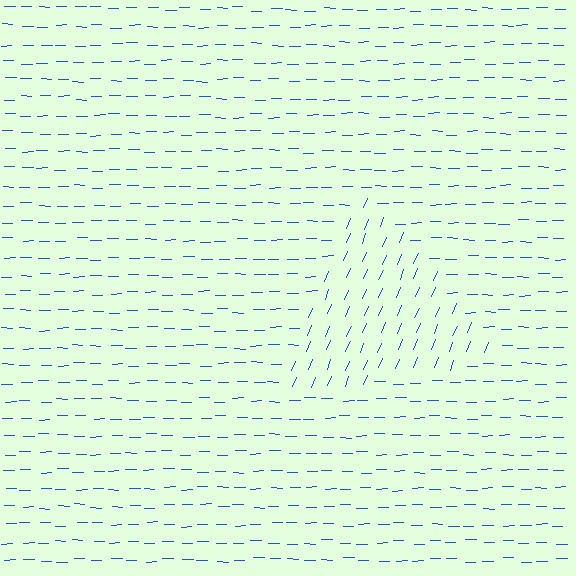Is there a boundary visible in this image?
Yes, there is a texture boundary formed by a change in line orientation.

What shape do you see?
I see a triangle.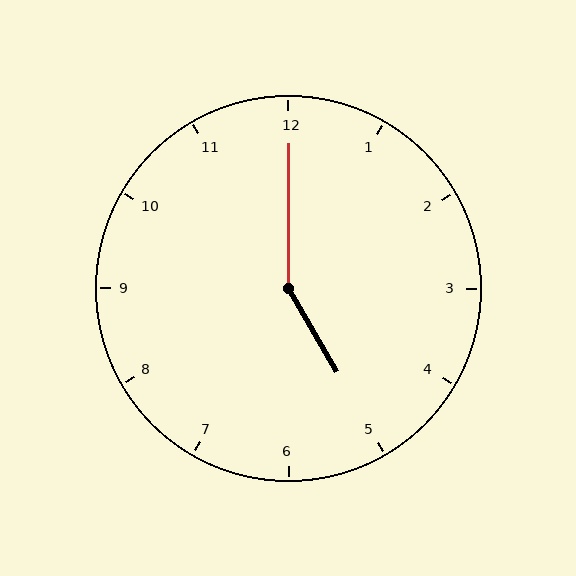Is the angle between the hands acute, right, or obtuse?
It is obtuse.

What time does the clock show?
5:00.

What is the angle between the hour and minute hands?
Approximately 150 degrees.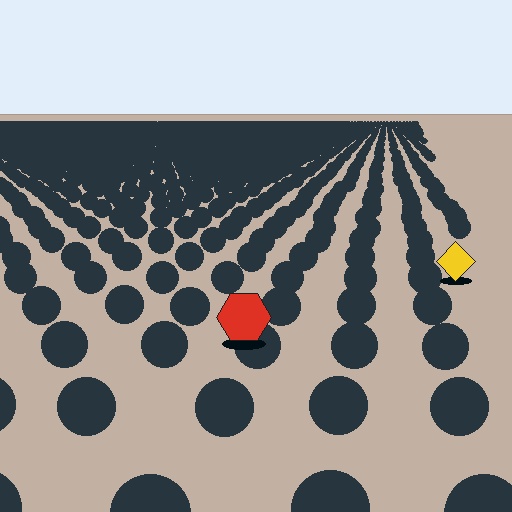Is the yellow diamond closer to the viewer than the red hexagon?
No. The red hexagon is closer — you can tell from the texture gradient: the ground texture is coarser near it.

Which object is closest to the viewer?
The red hexagon is closest. The texture marks near it are larger and more spread out.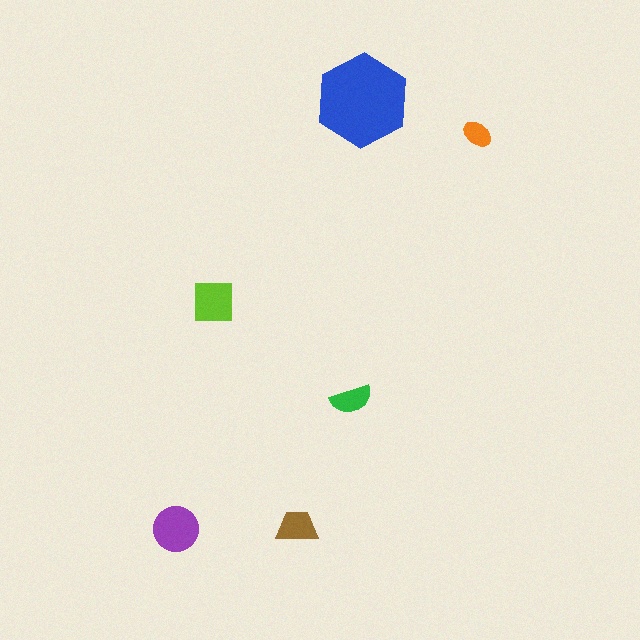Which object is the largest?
The blue hexagon.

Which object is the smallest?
The orange ellipse.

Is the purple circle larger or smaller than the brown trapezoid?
Larger.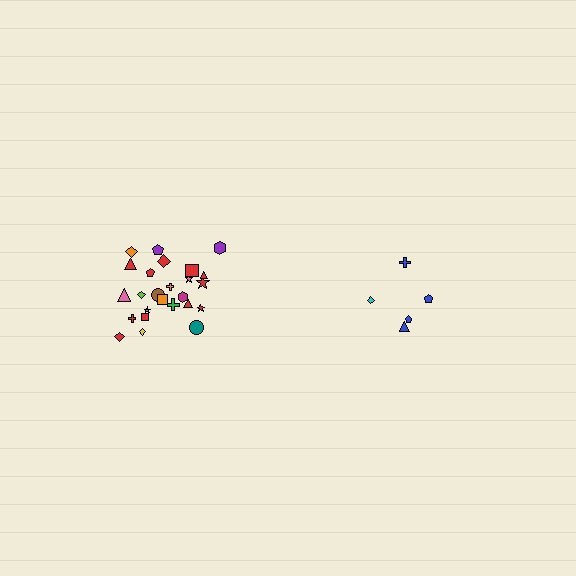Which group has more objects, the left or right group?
The left group.